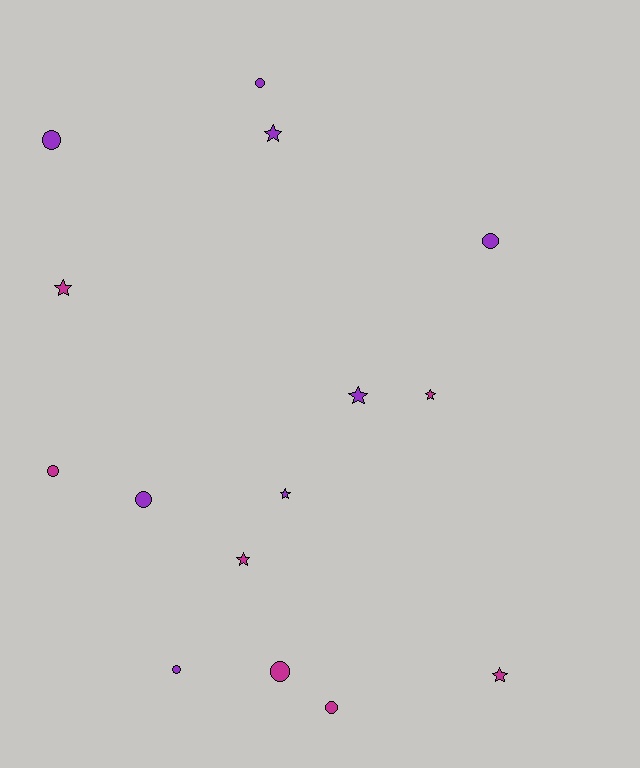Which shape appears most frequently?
Circle, with 8 objects.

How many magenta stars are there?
There are 4 magenta stars.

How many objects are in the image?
There are 15 objects.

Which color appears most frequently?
Purple, with 8 objects.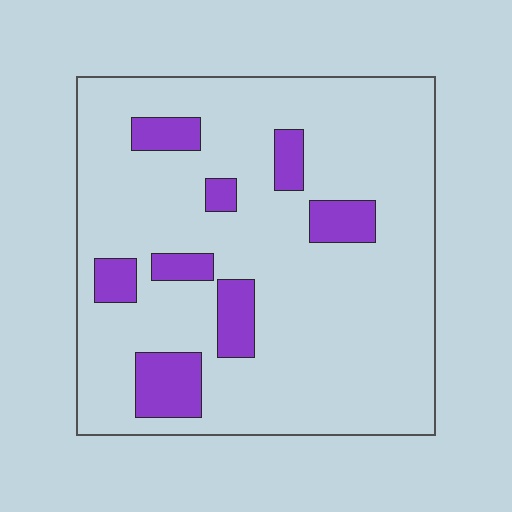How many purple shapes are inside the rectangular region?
8.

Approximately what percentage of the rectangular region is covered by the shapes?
Approximately 15%.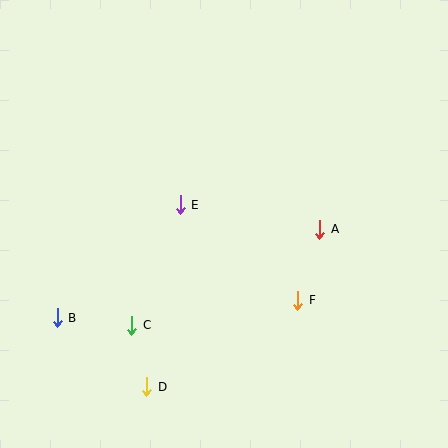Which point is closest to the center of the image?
Point E at (180, 205) is closest to the center.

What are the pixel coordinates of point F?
Point F is at (298, 300).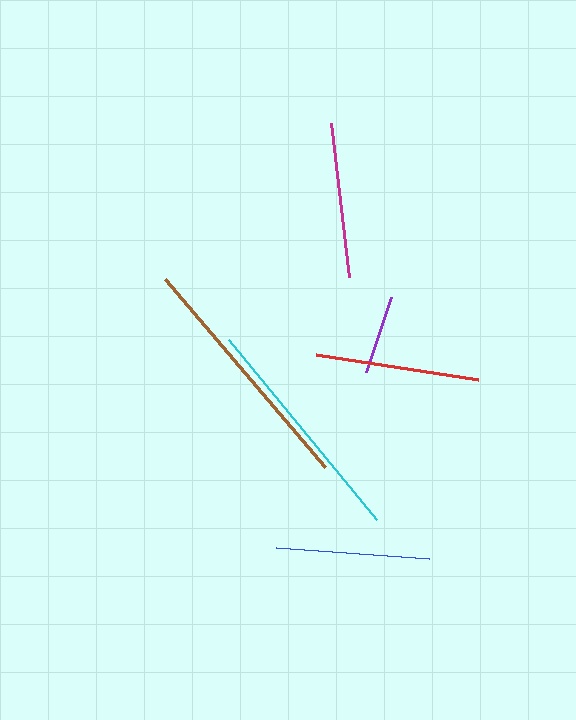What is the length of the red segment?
The red segment is approximately 164 pixels long.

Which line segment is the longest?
The brown line is the longest at approximately 247 pixels.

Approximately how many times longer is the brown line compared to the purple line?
The brown line is approximately 3.1 times the length of the purple line.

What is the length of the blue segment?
The blue segment is approximately 153 pixels long.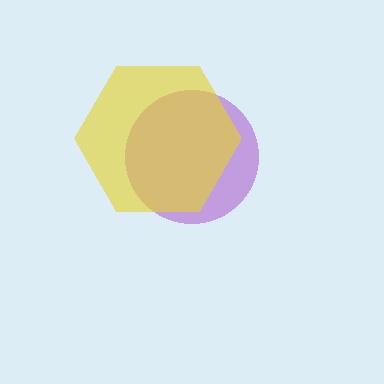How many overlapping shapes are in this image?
There are 2 overlapping shapes in the image.